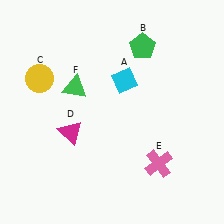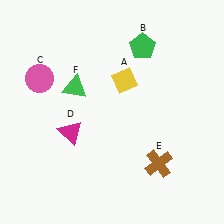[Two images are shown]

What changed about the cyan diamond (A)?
In Image 1, A is cyan. In Image 2, it changed to yellow.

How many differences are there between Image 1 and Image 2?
There are 3 differences between the two images.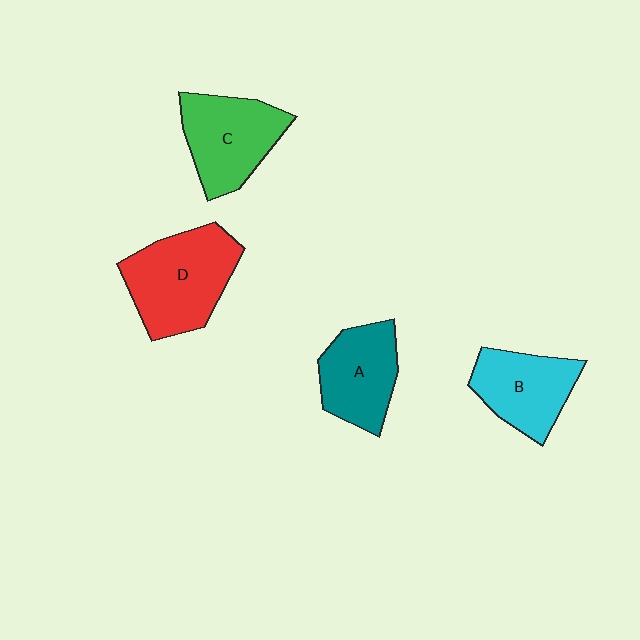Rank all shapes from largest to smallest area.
From largest to smallest: D (red), C (green), B (cyan), A (teal).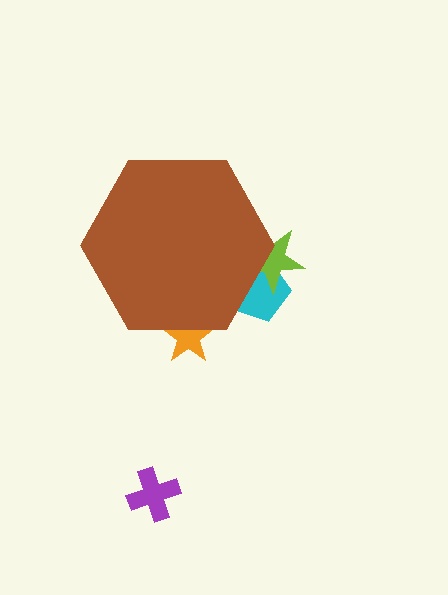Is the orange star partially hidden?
Yes, the orange star is partially hidden behind the brown hexagon.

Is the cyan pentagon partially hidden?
Yes, the cyan pentagon is partially hidden behind the brown hexagon.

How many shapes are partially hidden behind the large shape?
3 shapes are partially hidden.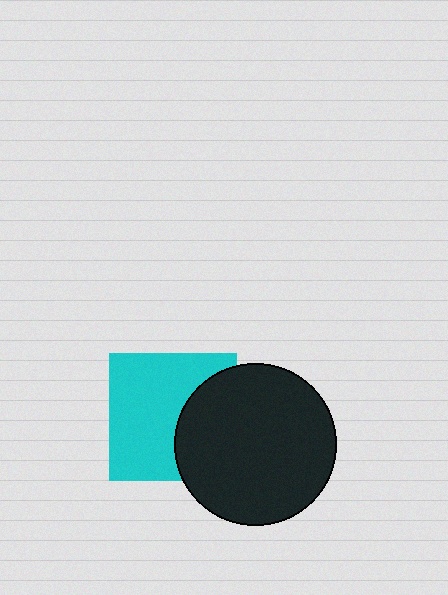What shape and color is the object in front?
The object in front is a black circle.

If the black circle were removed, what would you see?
You would see the complete cyan square.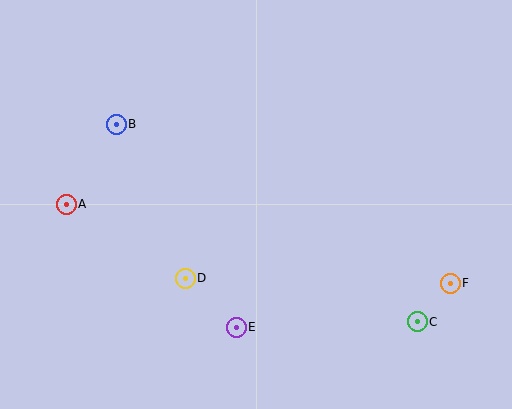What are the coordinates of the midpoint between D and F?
The midpoint between D and F is at (318, 281).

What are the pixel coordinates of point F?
Point F is at (450, 283).